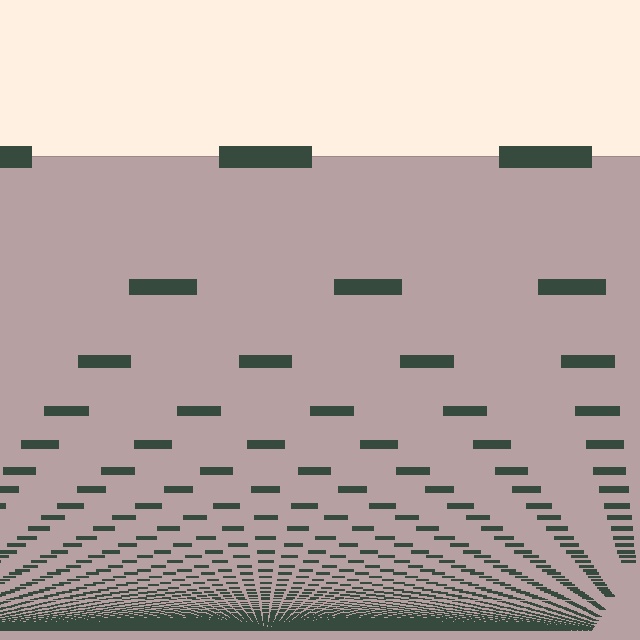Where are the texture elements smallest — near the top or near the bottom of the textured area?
Near the bottom.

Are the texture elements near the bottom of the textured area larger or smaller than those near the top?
Smaller. The gradient is inverted — elements near the bottom are smaller and denser.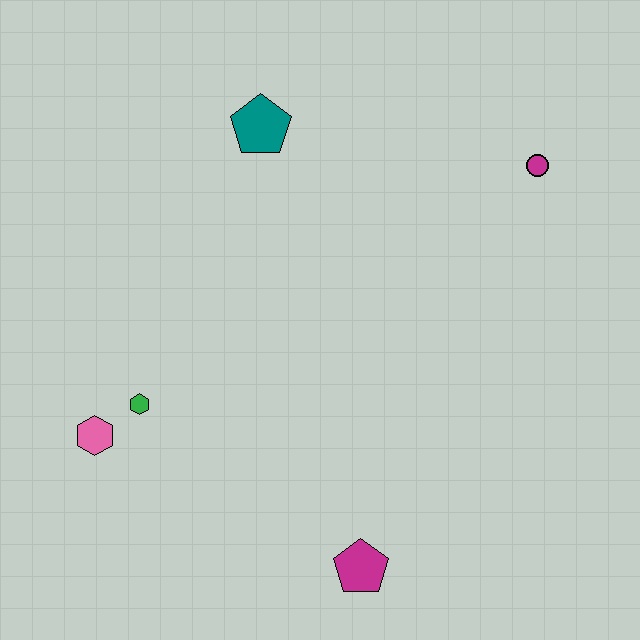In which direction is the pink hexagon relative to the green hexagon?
The pink hexagon is to the left of the green hexagon.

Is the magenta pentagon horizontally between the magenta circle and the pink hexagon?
Yes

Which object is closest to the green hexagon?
The pink hexagon is closest to the green hexagon.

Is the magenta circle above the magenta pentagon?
Yes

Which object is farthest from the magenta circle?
The pink hexagon is farthest from the magenta circle.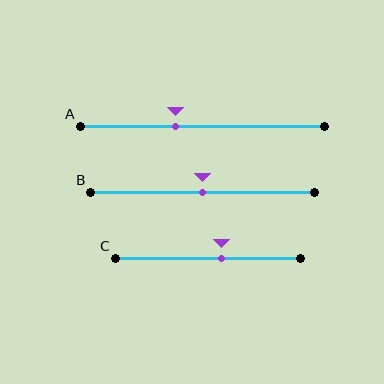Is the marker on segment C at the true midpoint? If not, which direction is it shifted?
No, the marker on segment C is shifted to the right by about 7% of the segment length.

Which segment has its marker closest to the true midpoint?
Segment B has its marker closest to the true midpoint.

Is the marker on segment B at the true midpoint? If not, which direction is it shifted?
Yes, the marker on segment B is at the true midpoint.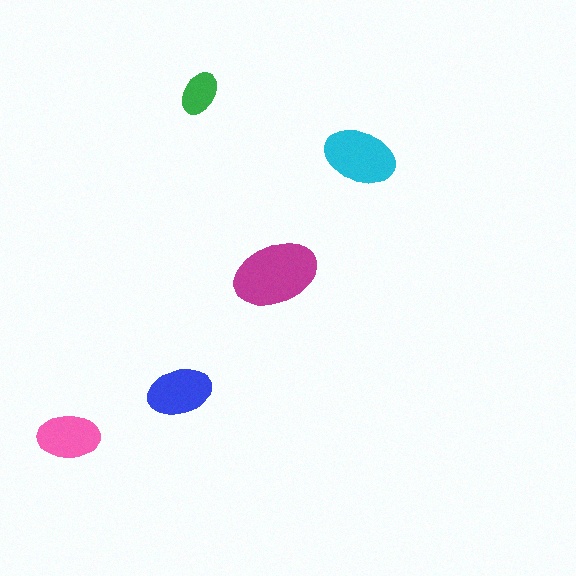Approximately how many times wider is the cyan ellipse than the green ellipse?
About 1.5 times wider.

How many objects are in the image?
There are 5 objects in the image.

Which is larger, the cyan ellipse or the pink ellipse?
The cyan one.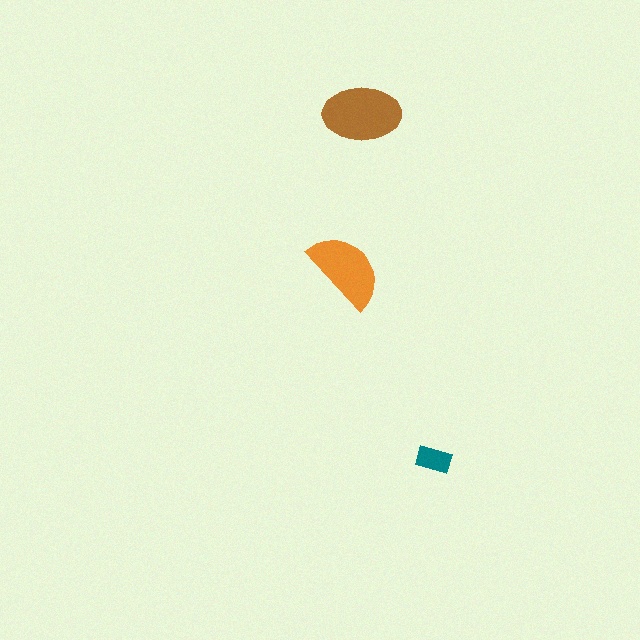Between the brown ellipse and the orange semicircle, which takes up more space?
The brown ellipse.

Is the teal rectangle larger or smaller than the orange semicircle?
Smaller.